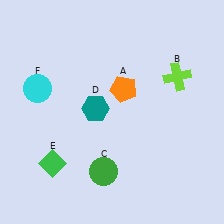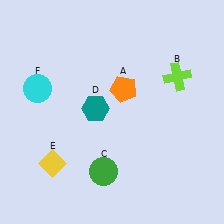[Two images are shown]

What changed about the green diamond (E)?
In Image 1, E is green. In Image 2, it changed to yellow.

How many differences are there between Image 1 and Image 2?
There is 1 difference between the two images.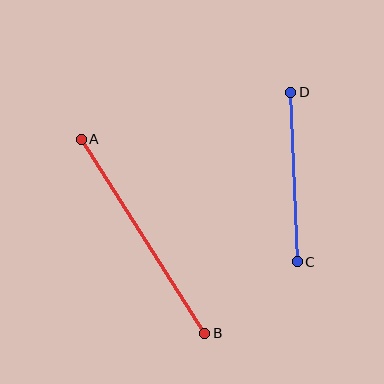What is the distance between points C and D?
The distance is approximately 170 pixels.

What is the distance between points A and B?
The distance is approximately 230 pixels.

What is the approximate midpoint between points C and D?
The midpoint is at approximately (294, 177) pixels.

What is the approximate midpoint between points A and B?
The midpoint is at approximately (143, 236) pixels.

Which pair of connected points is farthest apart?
Points A and B are farthest apart.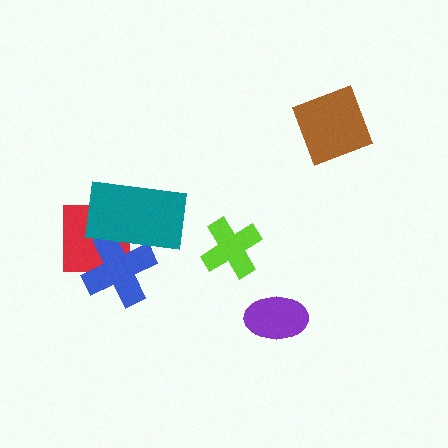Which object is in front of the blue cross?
The teal rectangle is in front of the blue cross.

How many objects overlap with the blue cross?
2 objects overlap with the blue cross.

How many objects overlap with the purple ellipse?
0 objects overlap with the purple ellipse.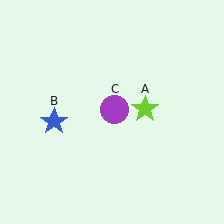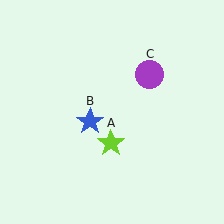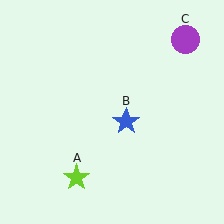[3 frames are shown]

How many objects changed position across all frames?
3 objects changed position: lime star (object A), blue star (object B), purple circle (object C).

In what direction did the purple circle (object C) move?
The purple circle (object C) moved up and to the right.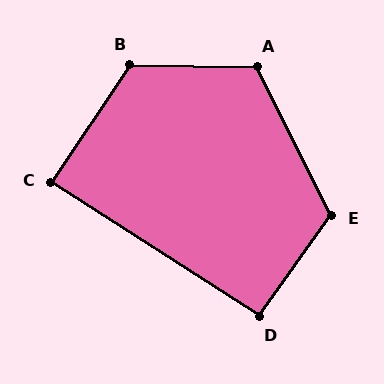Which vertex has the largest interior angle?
B, at approximately 123 degrees.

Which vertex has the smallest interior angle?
C, at approximately 89 degrees.